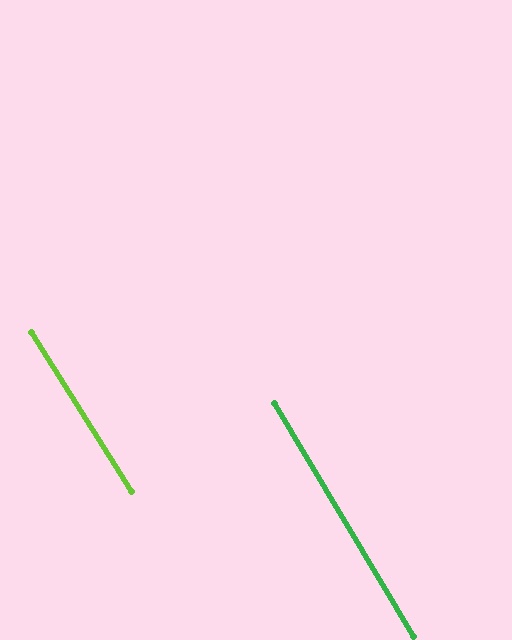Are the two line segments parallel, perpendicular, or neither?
Parallel — their directions differ by only 1.2°.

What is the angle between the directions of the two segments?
Approximately 1 degree.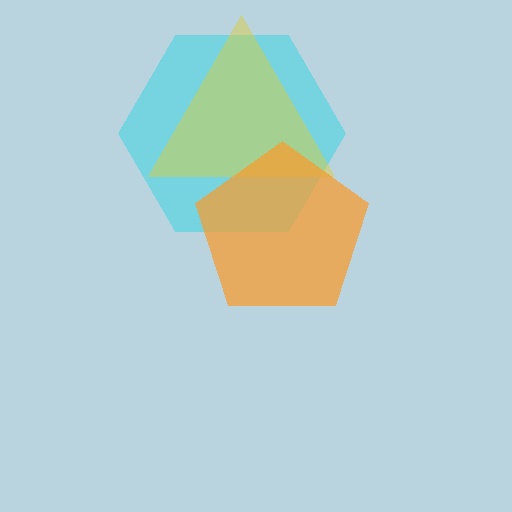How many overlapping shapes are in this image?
There are 3 overlapping shapes in the image.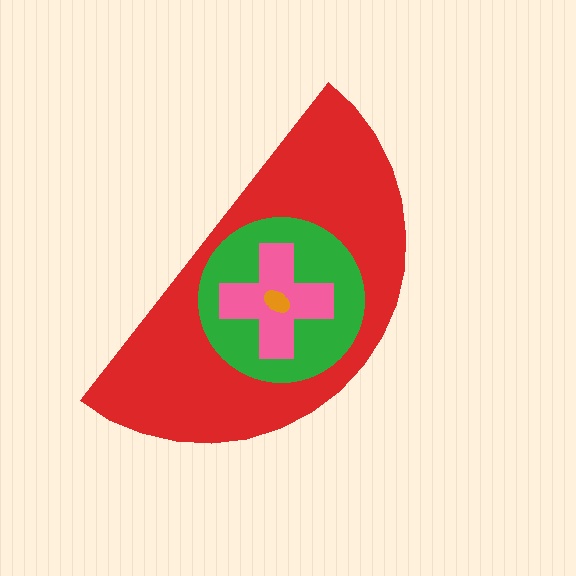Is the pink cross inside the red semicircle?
Yes.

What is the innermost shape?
The orange ellipse.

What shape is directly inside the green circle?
The pink cross.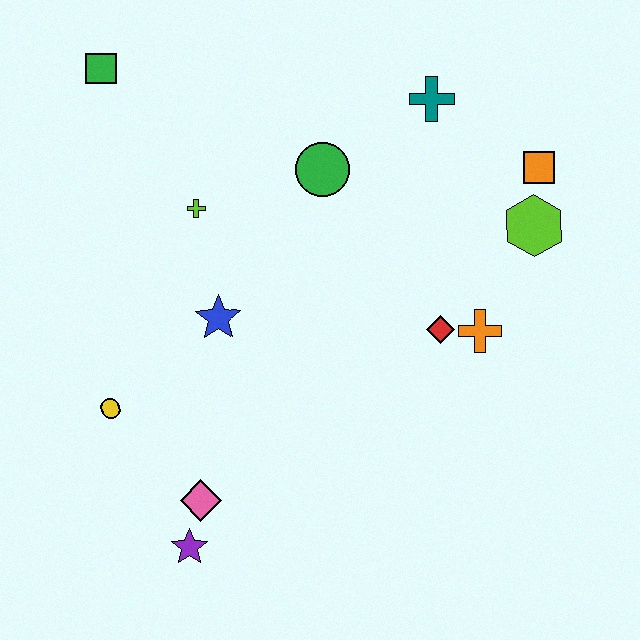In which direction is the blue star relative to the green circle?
The blue star is below the green circle.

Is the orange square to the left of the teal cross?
No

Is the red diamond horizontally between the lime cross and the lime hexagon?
Yes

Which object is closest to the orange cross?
The red diamond is closest to the orange cross.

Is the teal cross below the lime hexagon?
No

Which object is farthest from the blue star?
The orange square is farthest from the blue star.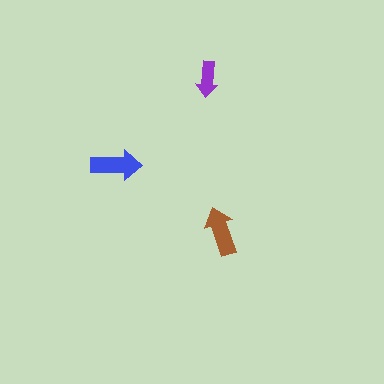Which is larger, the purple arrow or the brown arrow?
The brown one.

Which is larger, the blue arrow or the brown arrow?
The blue one.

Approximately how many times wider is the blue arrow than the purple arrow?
About 1.5 times wider.